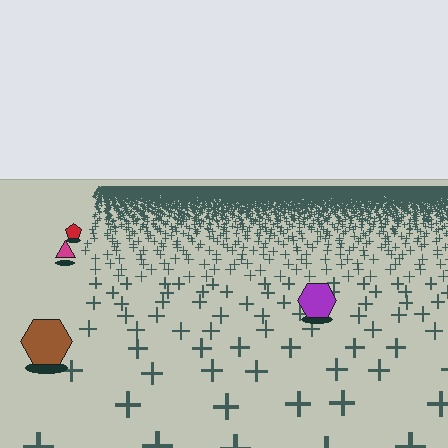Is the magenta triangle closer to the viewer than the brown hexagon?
No. The brown hexagon is closer — you can tell from the texture gradient: the ground texture is coarser near it.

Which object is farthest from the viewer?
The red pentagon is farthest from the viewer. It appears smaller and the ground texture around it is denser.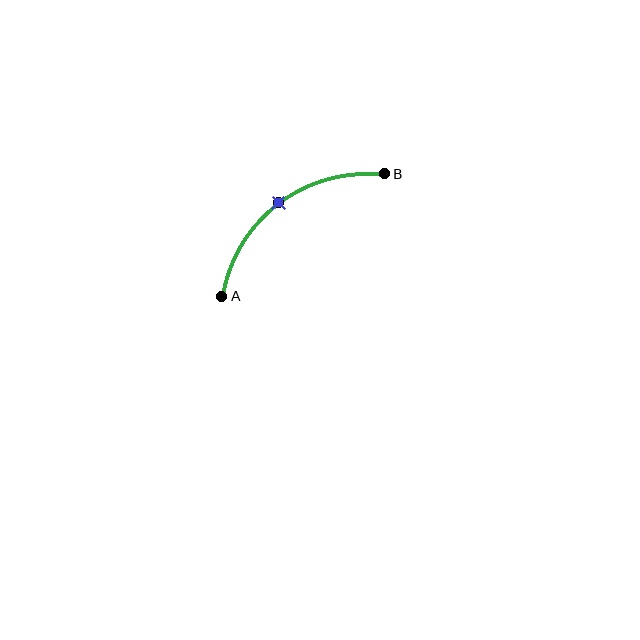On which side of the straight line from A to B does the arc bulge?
The arc bulges above and to the left of the straight line connecting A and B.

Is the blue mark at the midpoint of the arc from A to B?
Yes. The blue mark lies on the arc at equal arc-length from both A and B — it is the arc midpoint.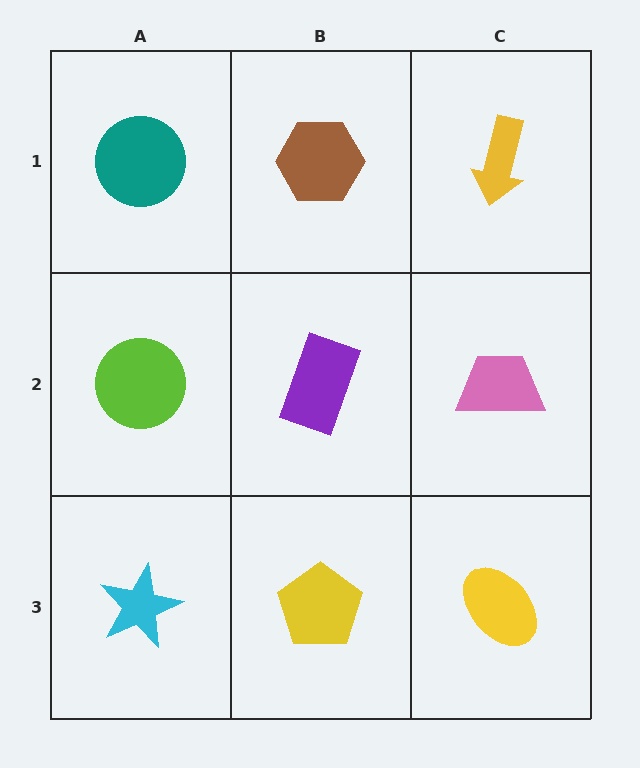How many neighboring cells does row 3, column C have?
2.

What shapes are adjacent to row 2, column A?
A teal circle (row 1, column A), a cyan star (row 3, column A), a purple rectangle (row 2, column B).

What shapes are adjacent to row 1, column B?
A purple rectangle (row 2, column B), a teal circle (row 1, column A), a yellow arrow (row 1, column C).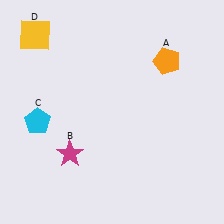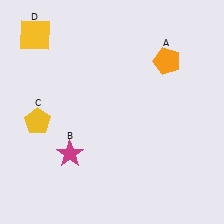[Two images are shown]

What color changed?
The pentagon (C) changed from cyan in Image 1 to yellow in Image 2.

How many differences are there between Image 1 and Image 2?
There is 1 difference between the two images.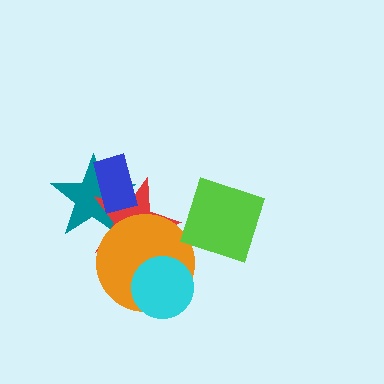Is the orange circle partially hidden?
Yes, it is partially covered by another shape.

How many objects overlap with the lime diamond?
0 objects overlap with the lime diamond.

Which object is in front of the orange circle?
The cyan circle is in front of the orange circle.